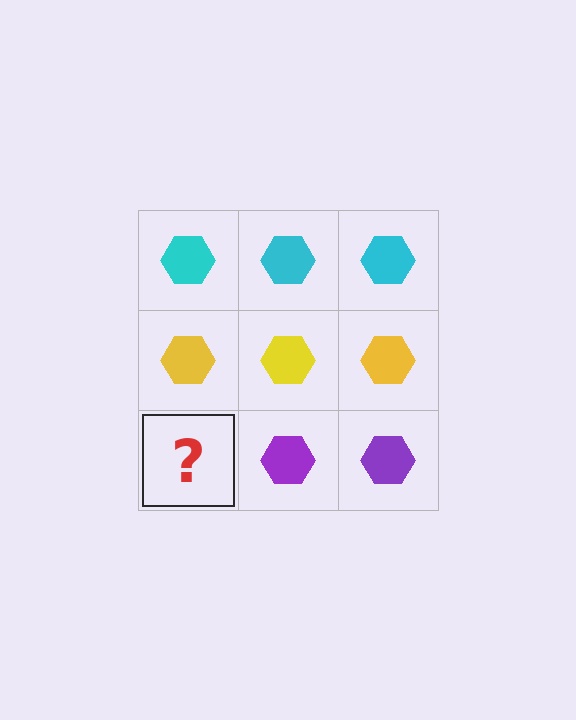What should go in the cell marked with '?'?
The missing cell should contain a purple hexagon.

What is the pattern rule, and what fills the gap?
The rule is that each row has a consistent color. The gap should be filled with a purple hexagon.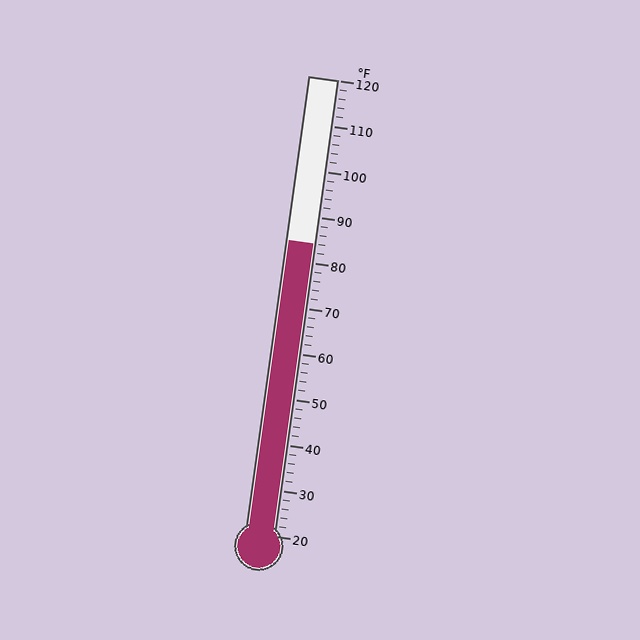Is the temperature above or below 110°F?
The temperature is below 110°F.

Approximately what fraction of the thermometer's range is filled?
The thermometer is filled to approximately 65% of its range.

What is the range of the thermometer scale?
The thermometer scale ranges from 20°F to 120°F.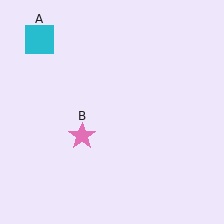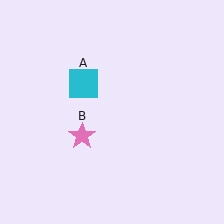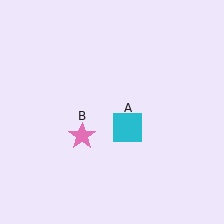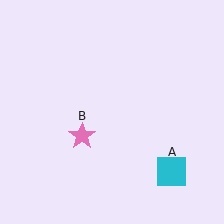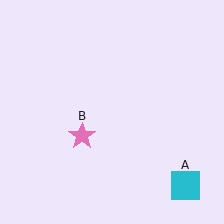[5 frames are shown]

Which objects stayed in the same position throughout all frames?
Pink star (object B) remained stationary.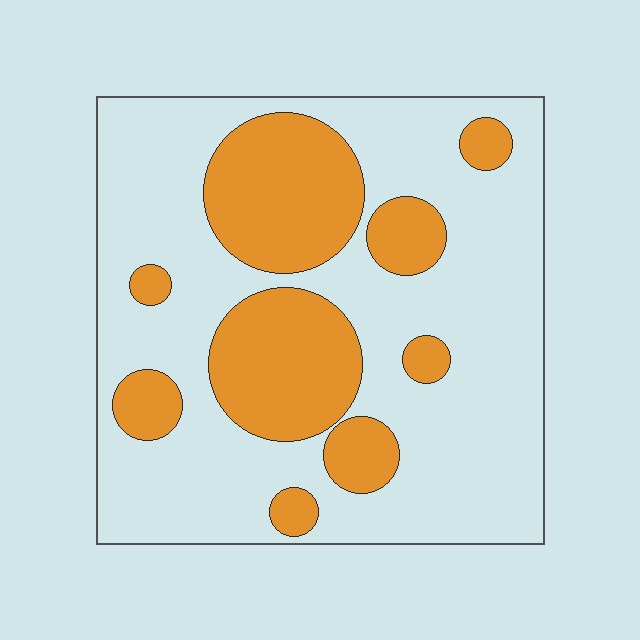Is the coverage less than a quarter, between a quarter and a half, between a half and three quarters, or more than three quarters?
Between a quarter and a half.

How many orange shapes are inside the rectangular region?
9.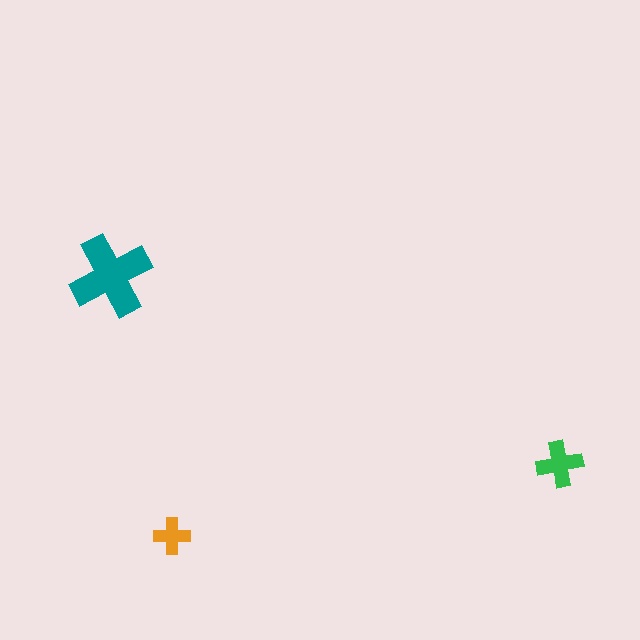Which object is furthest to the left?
The teal cross is leftmost.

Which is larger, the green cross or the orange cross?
The green one.